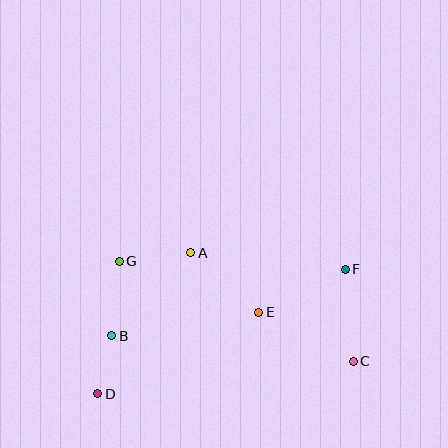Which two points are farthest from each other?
Points D and F are farthest from each other.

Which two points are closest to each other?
Points B and D are closest to each other.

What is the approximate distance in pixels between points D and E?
The distance between D and E is approximately 180 pixels.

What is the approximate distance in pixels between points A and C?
The distance between A and C is approximately 196 pixels.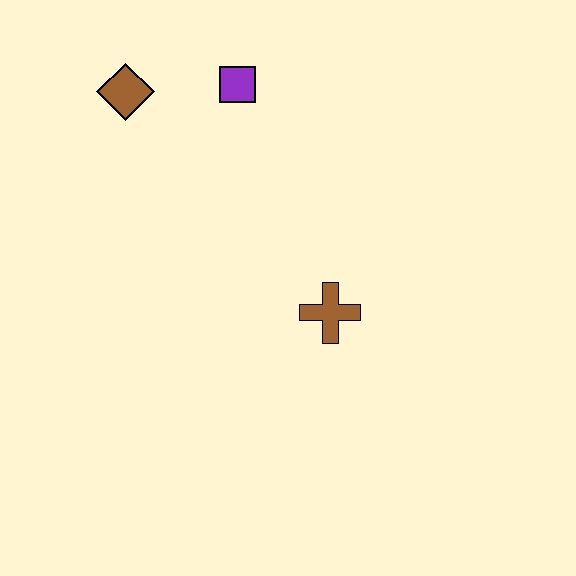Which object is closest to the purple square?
The brown diamond is closest to the purple square.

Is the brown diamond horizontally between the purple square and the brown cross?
No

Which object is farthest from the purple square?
The brown cross is farthest from the purple square.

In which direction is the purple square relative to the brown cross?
The purple square is above the brown cross.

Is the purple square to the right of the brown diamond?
Yes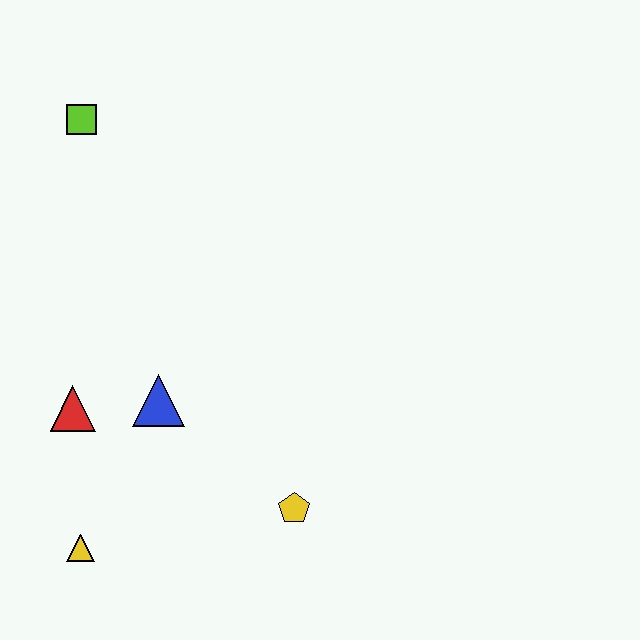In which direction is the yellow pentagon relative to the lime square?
The yellow pentagon is below the lime square.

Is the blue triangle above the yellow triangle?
Yes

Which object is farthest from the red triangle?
The lime square is farthest from the red triangle.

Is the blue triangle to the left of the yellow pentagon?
Yes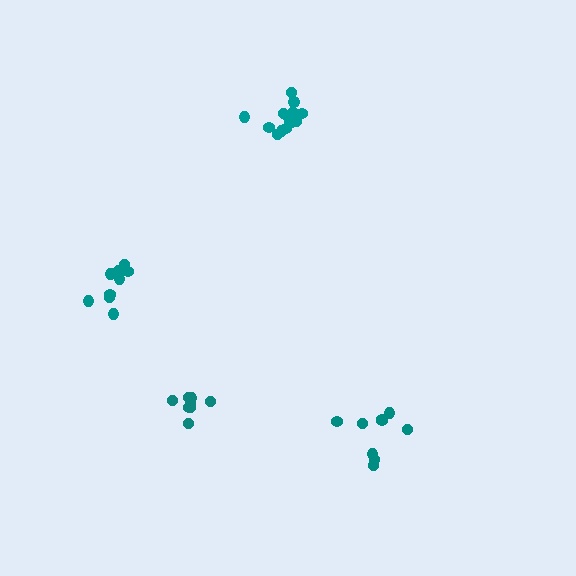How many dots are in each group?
Group 1: 8 dots, Group 2: 14 dots, Group 3: 9 dots, Group 4: 9 dots (40 total).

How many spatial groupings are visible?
There are 4 spatial groupings.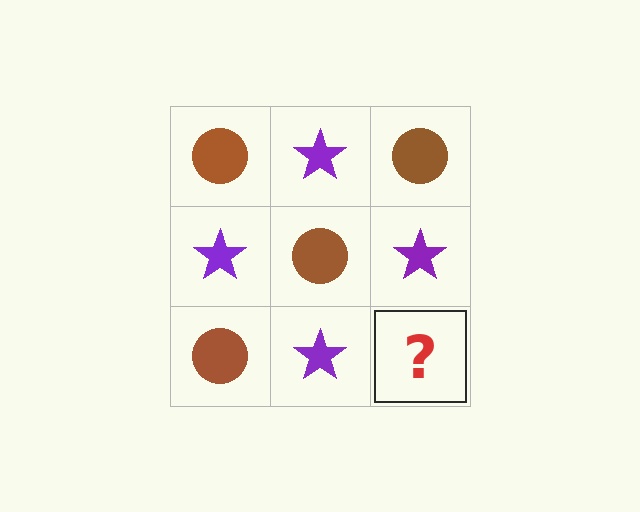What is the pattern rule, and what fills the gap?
The rule is that it alternates brown circle and purple star in a checkerboard pattern. The gap should be filled with a brown circle.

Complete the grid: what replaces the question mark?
The question mark should be replaced with a brown circle.